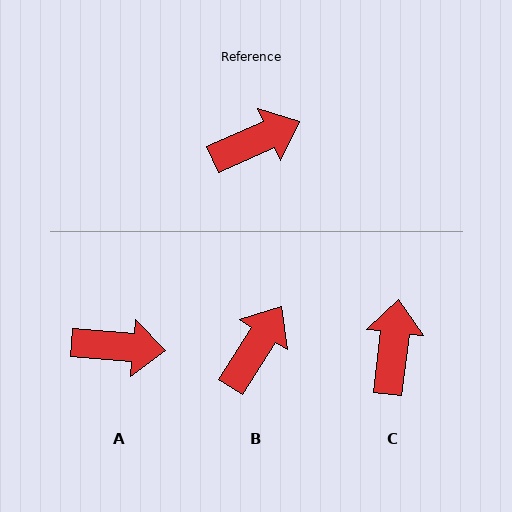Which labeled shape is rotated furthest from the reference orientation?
C, about 59 degrees away.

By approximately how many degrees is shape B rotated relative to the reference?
Approximately 34 degrees counter-clockwise.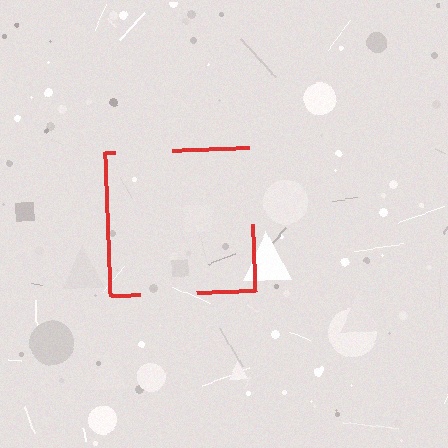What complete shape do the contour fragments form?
The contour fragments form a square.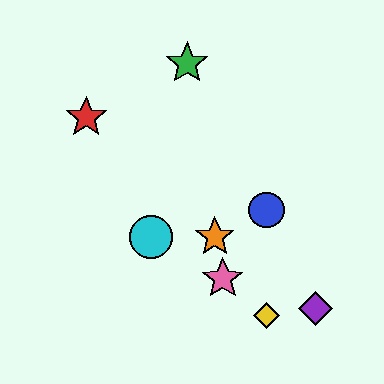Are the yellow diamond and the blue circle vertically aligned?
Yes, both are at x≈267.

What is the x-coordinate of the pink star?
The pink star is at x≈223.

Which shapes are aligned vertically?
The blue circle, the yellow diamond are aligned vertically.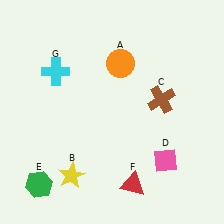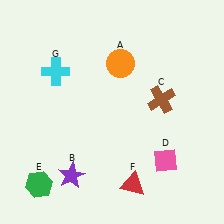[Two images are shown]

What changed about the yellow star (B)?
In Image 1, B is yellow. In Image 2, it changed to purple.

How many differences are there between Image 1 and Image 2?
There is 1 difference between the two images.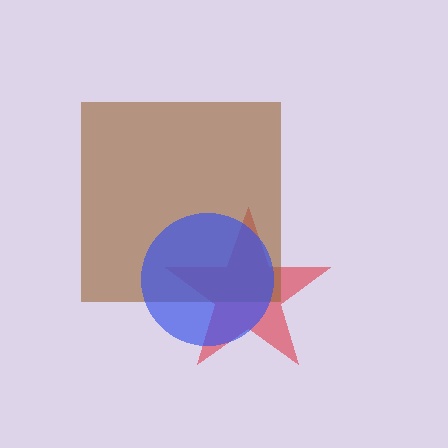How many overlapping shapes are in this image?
There are 3 overlapping shapes in the image.